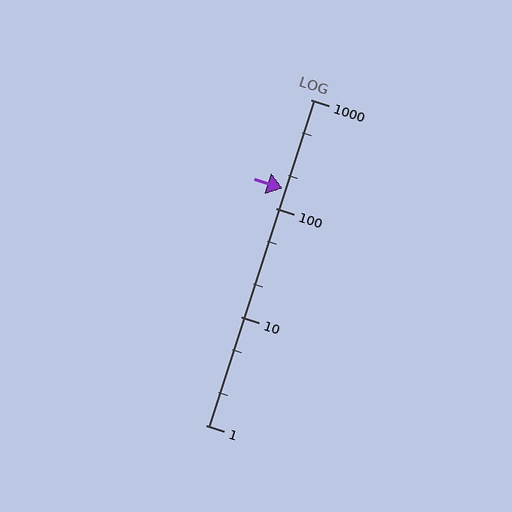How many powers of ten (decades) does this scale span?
The scale spans 3 decades, from 1 to 1000.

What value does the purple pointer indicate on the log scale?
The pointer indicates approximately 150.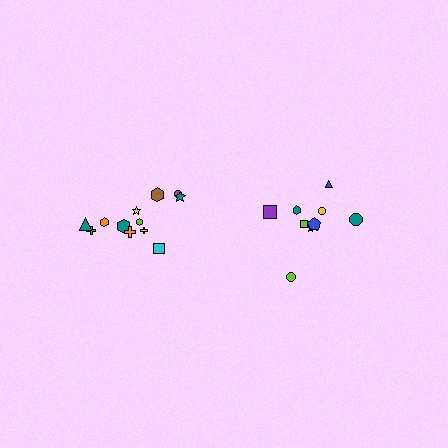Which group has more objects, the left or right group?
The left group.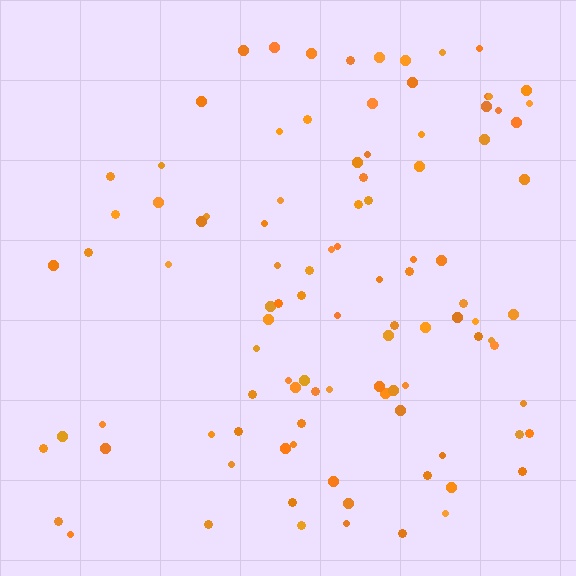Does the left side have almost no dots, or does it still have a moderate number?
Still a moderate number, just noticeably fewer than the right.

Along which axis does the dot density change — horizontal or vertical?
Horizontal.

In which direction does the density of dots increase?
From left to right, with the right side densest.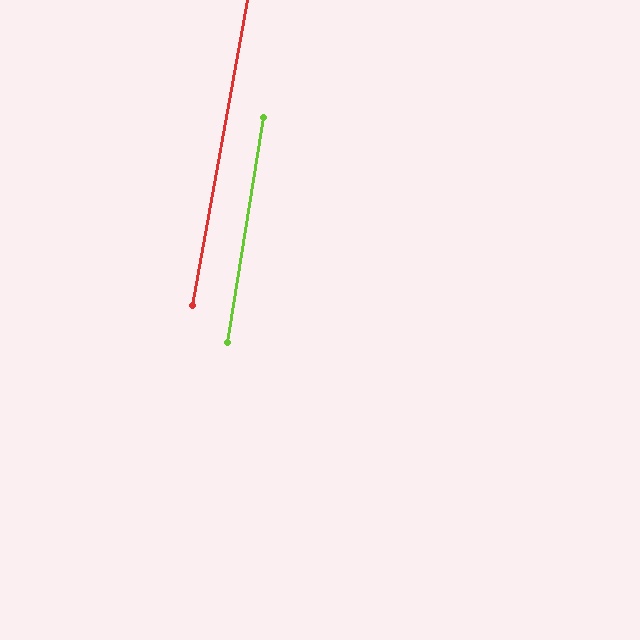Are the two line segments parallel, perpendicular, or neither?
Parallel — their directions differ by only 1.2°.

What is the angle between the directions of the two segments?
Approximately 1 degree.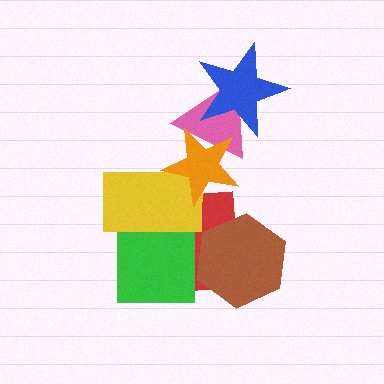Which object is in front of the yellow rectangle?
The orange star is in front of the yellow rectangle.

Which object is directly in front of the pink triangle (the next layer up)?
The blue star is directly in front of the pink triangle.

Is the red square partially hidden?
Yes, it is partially covered by another shape.